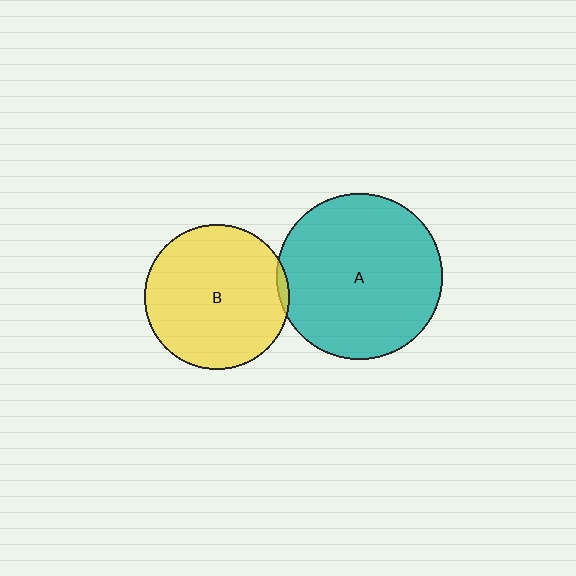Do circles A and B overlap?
Yes.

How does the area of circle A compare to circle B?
Approximately 1.3 times.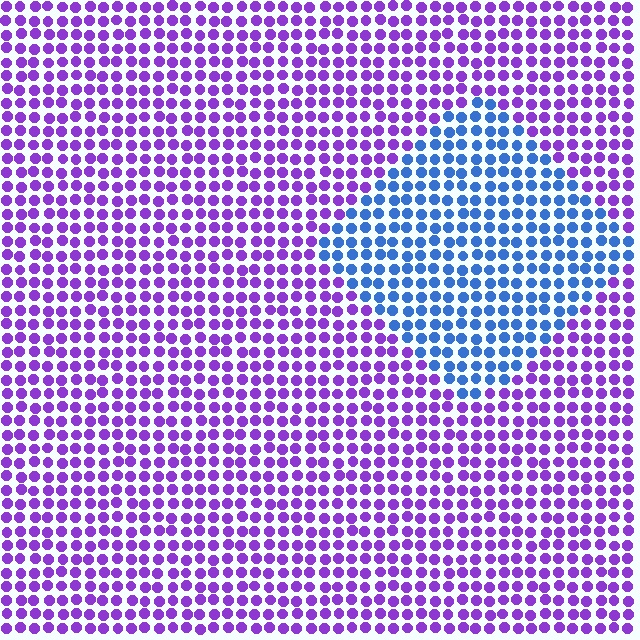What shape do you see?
I see a diamond.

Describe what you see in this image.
The image is filled with small purple elements in a uniform arrangement. A diamond-shaped region is visible where the elements are tinted to a slightly different hue, forming a subtle color boundary.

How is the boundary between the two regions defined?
The boundary is defined purely by a slight shift in hue (about 57 degrees). Spacing, size, and orientation are identical on both sides.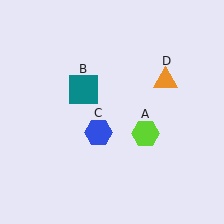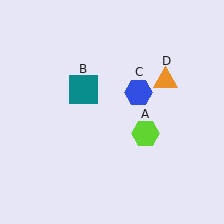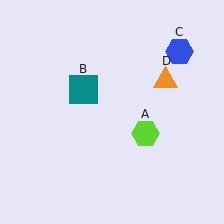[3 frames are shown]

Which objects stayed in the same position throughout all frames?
Lime hexagon (object A) and teal square (object B) and orange triangle (object D) remained stationary.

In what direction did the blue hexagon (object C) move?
The blue hexagon (object C) moved up and to the right.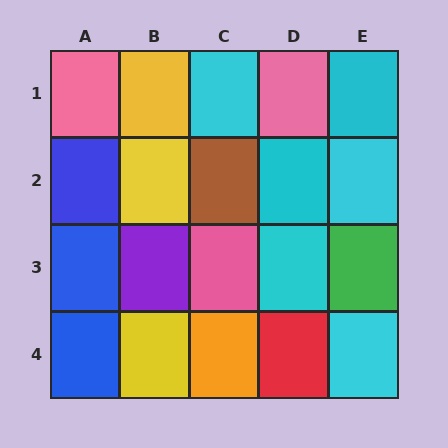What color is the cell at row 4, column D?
Red.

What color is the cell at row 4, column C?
Orange.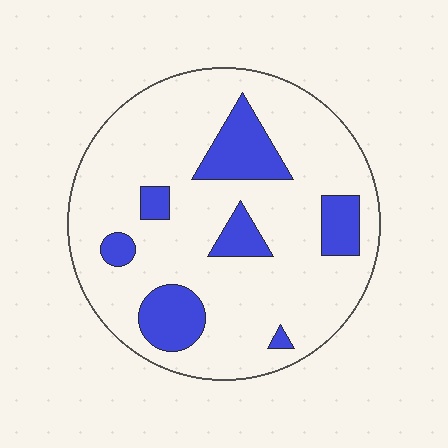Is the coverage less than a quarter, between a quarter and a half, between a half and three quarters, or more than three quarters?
Less than a quarter.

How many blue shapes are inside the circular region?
7.